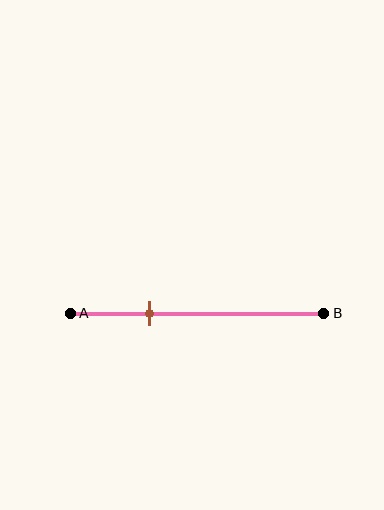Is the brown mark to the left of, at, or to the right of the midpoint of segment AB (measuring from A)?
The brown mark is to the left of the midpoint of segment AB.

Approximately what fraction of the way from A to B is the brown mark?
The brown mark is approximately 30% of the way from A to B.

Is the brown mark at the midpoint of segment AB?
No, the mark is at about 30% from A, not at the 50% midpoint.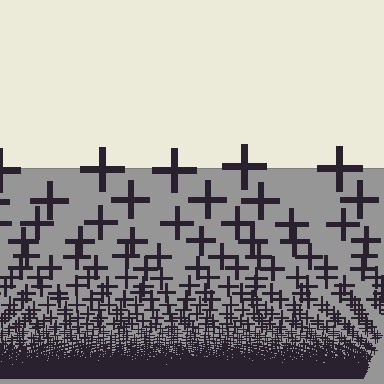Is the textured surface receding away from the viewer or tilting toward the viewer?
The surface appears to tilt toward the viewer. Texture elements get larger and sparser toward the top.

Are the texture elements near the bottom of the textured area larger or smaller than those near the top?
Smaller. The gradient is inverted — elements near the bottom are smaller and denser.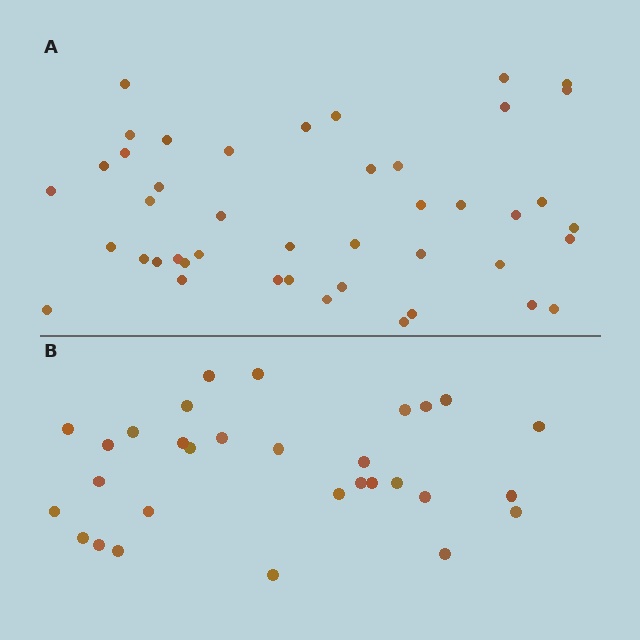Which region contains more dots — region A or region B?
Region A (the top region) has more dots.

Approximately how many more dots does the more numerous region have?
Region A has approximately 15 more dots than region B.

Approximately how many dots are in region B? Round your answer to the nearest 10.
About 30 dots.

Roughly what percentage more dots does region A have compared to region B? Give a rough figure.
About 45% more.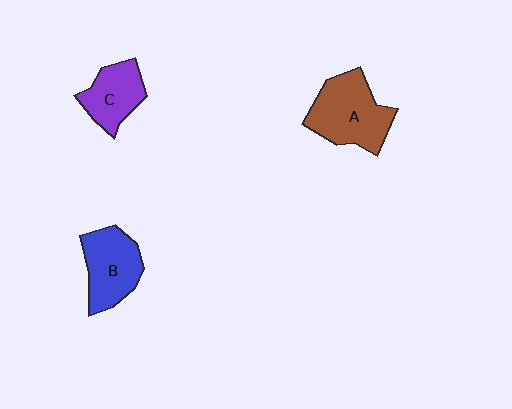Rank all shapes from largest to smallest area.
From largest to smallest: A (brown), B (blue), C (purple).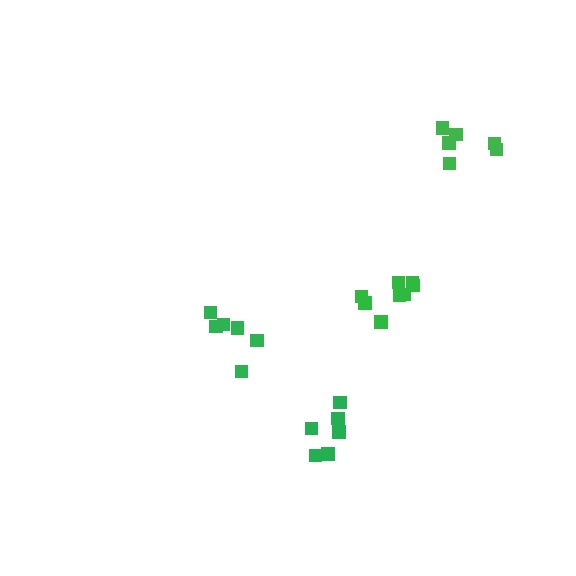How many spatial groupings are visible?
There are 4 spatial groupings.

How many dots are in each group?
Group 1: 6 dots, Group 2: 6 dots, Group 3: 6 dots, Group 4: 8 dots (26 total).